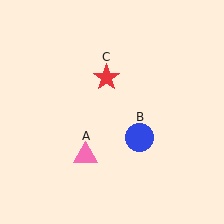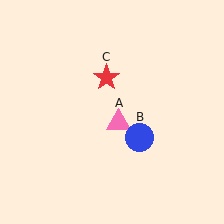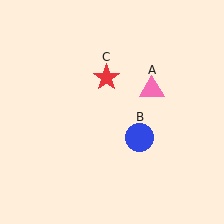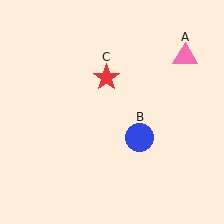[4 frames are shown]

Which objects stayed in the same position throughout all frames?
Blue circle (object B) and red star (object C) remained stationary.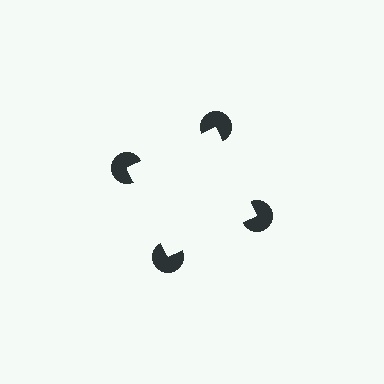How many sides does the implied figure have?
4 sides.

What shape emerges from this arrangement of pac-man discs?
An illusory square — its edges are inferred from the aligned wedge cuts in the pac-man discs, not physically drawn.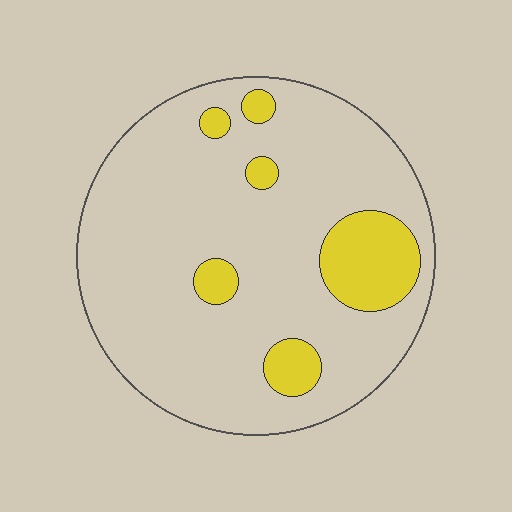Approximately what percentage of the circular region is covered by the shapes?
Approximately 15%.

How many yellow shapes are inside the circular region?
6.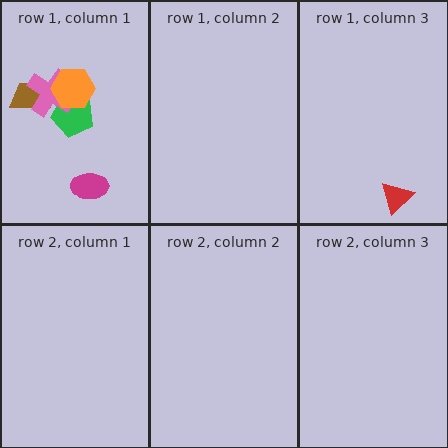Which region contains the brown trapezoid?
The row 1, column 1 region.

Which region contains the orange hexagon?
The row 1, column 1 region.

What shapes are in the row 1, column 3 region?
The red triangle.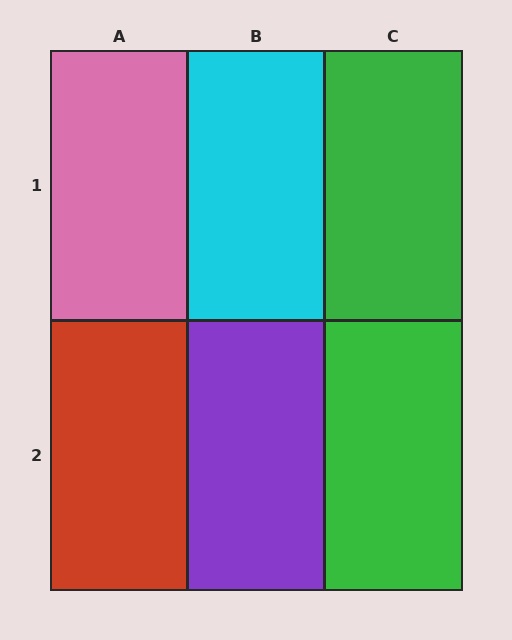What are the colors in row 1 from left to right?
Pink, cyan, green.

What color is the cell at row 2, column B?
Purple.